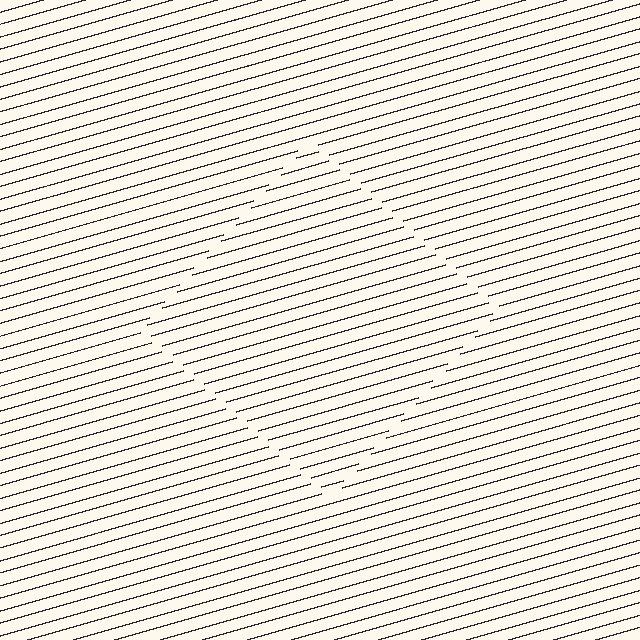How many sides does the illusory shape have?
4 sides — the line-ends trace a square.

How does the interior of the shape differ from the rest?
The interior of the shape contains the same grating, shifted by half a period — the contour is defined by the phase discontinuity where line-ends from the inner and outer gratings abut.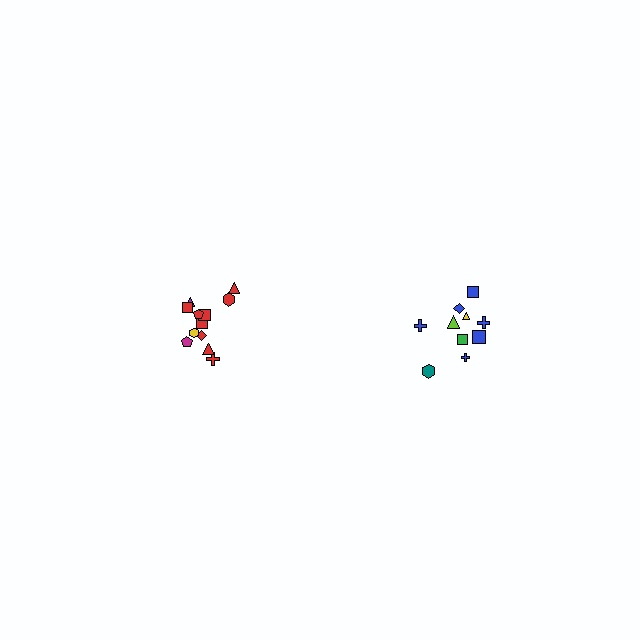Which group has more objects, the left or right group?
The left group.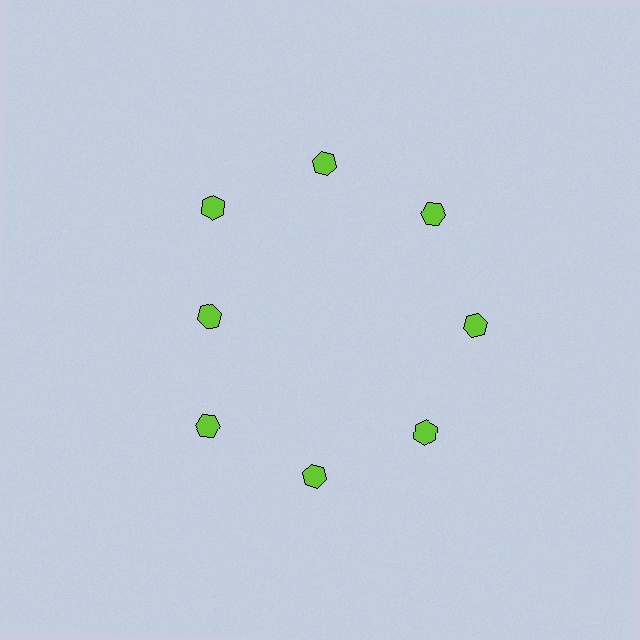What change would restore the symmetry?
The symmetry would be restored by moving it outward, back onto the ring so that all 8 hexagons sit at equal angles and equal distance from the center.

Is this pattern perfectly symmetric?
No. The 8 lime hexagons are arranged in a ring, but one element near the 9 o'clock position is pulled inward toward the center, breaking the 8-fold rotational symmetry.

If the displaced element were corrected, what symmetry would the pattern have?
It would have 8-fold rotational symmetry — the pattern would map onto itself every 45 degrees.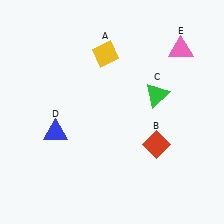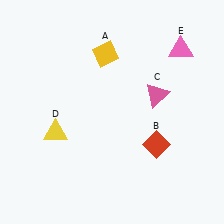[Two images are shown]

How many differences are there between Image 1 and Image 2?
There are 2 differences between the two images.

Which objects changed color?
C changed from green to pink. D changed from blue to yellow.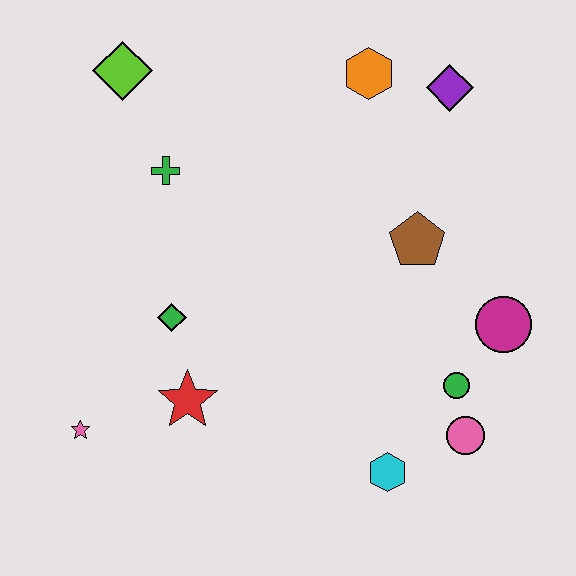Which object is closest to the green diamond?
The red star is closest to the green diamond.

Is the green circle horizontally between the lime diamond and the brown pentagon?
No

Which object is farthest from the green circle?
The lime diamond is farthest from the green circle.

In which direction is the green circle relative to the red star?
The green circle is to the right of the red star.